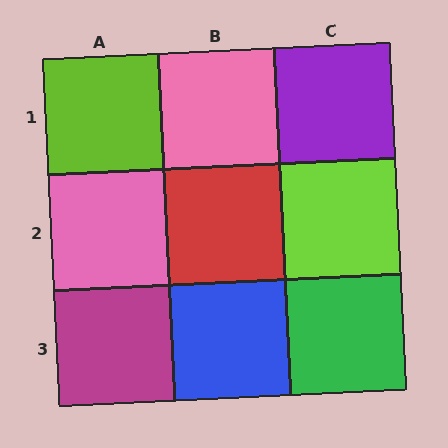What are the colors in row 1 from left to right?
Lime, pink, purple.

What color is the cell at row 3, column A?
Magenta.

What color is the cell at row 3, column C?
Green.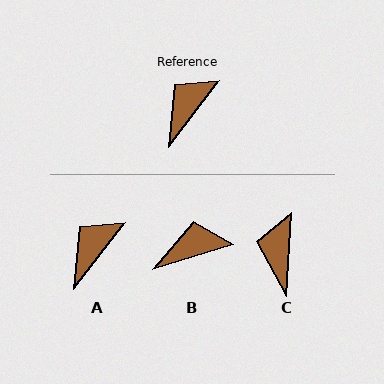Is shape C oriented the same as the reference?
No, it is off by about 34 degrees.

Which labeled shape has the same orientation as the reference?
A.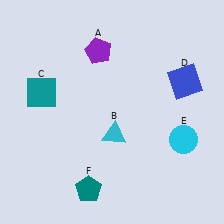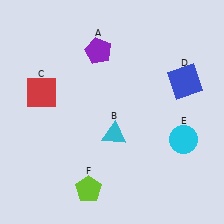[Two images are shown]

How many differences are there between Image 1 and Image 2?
There are 2 differences between the two images.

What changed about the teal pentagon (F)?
In Image 1, F is teal. In Image 2, it changed to lime.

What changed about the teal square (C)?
In Image 1, C is teal. In Image 2, it changed to red.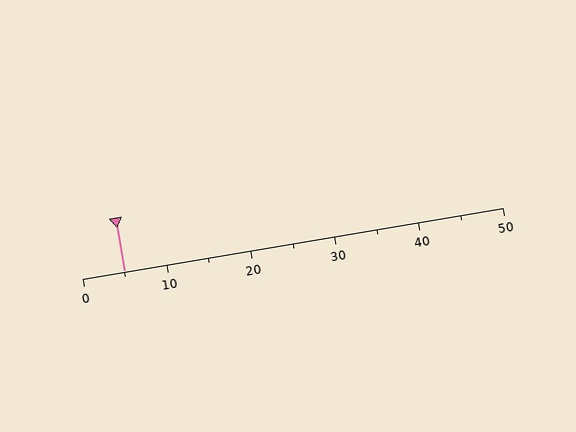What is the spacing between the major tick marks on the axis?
The major ticks are spaced 10 apart.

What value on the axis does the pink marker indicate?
The marker indicates approximately 5.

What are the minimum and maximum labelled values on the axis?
The axis runs from 0 to 50.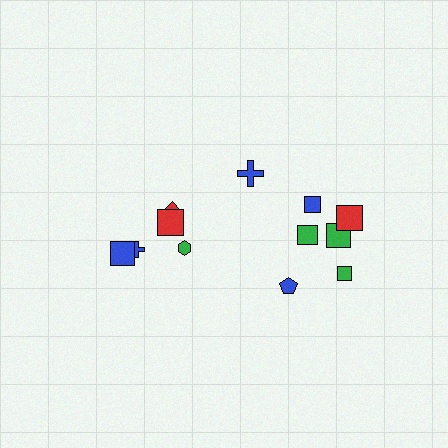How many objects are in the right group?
There are 7 objects.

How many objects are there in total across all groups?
There are 12 objects.